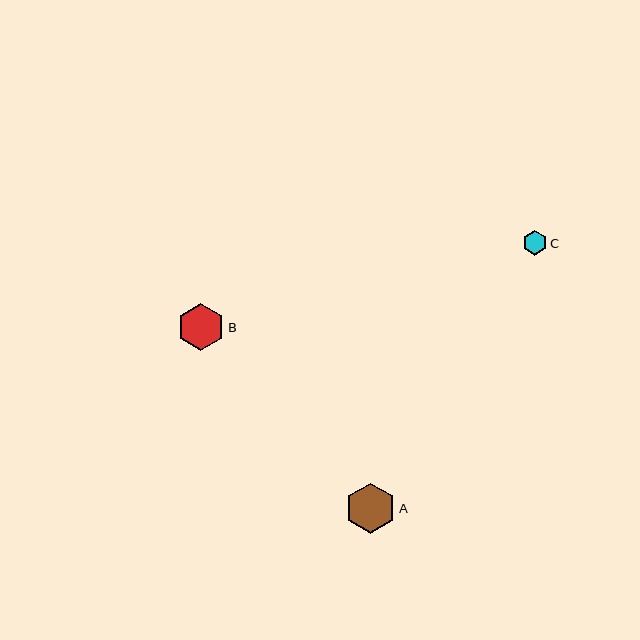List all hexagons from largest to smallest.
From largest to smallest: A, B, C.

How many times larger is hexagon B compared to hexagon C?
Hexagon B is approximately 1.9 times the size of hexagon C.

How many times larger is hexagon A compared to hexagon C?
Hexagon A is approximately 2.0 times the size of hexagon C.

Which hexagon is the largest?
Hexagon A is the largest with a size of approximately 50 pixels.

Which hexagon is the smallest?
Hexagon C is the smallest with a size of approximately 25 pixels.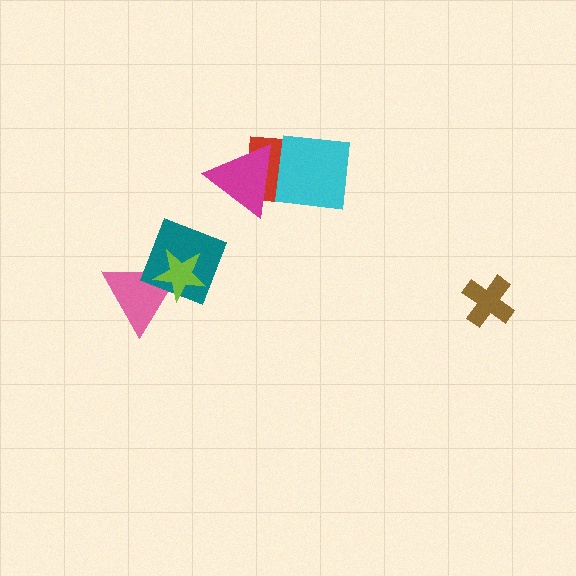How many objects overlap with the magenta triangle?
1 object overlaps with the magenta triangle.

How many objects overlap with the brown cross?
0 objects overlap with the brown cross.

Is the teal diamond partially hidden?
Yes, it is partially covered by another shape.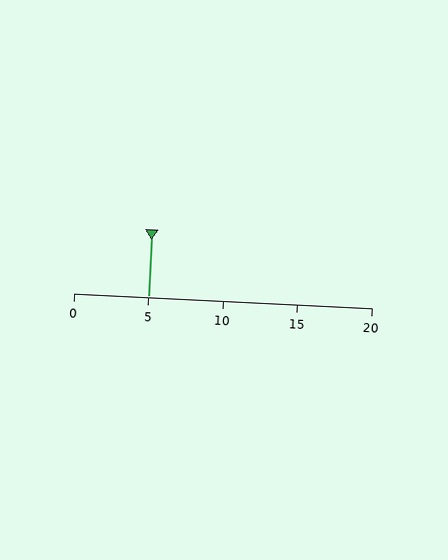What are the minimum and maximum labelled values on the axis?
The axis runs from 0 to 20.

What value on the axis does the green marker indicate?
The marker indicates approximately 5.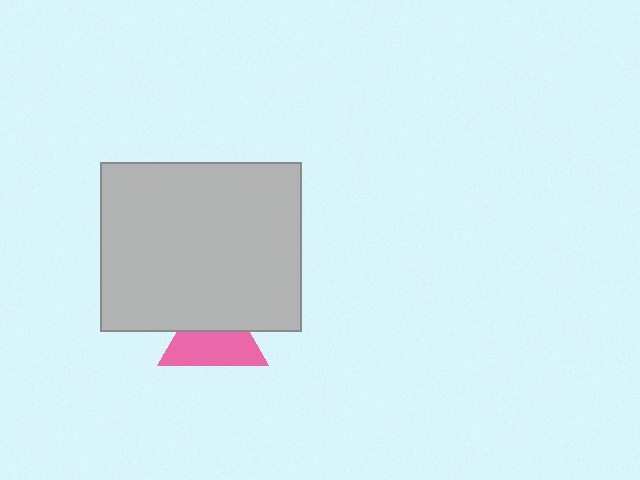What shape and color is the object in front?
The object in front is a light gray rectangle.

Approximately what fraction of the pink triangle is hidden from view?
Roughly 42% of the pink triangle is hidden behind the light gray rectangle.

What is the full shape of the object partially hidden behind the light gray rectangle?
The partially hidden object is a pink triangle.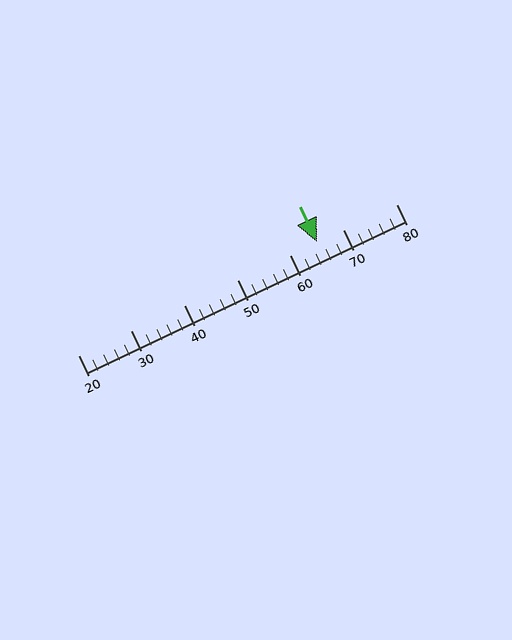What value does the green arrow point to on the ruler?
The green arrow points to approximately 65.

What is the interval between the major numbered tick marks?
The major tick marks are spaced 10 units apart.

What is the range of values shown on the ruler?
The ruler shows values from 20 to 80.